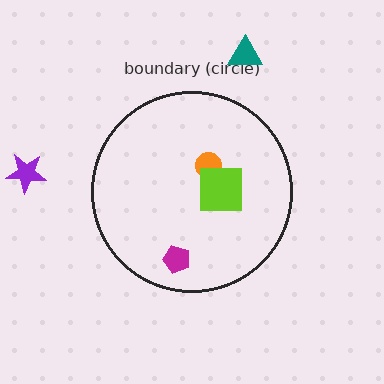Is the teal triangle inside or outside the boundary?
Outside.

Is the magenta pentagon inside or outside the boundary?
Inside.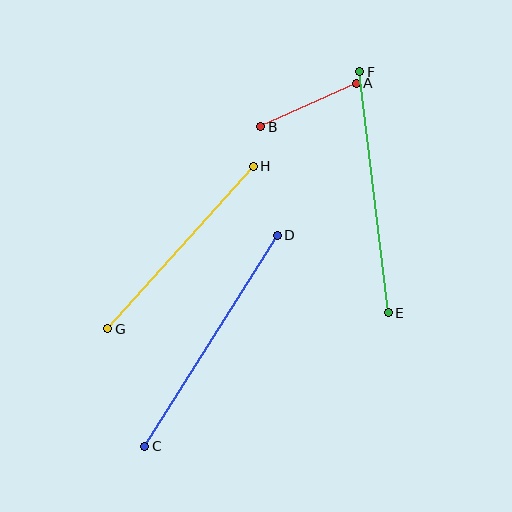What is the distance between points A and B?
The distance is approximately 105 pixels.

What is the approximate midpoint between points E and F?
The midpoint is at approximately (374, 192) pixels.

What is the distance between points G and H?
The distance is approximately 218 pixels.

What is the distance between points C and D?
The distance is approximately 249 pixels.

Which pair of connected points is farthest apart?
Points C and D are farthest apart.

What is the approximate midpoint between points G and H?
The midpoint is at approximately (181, 247) pixels.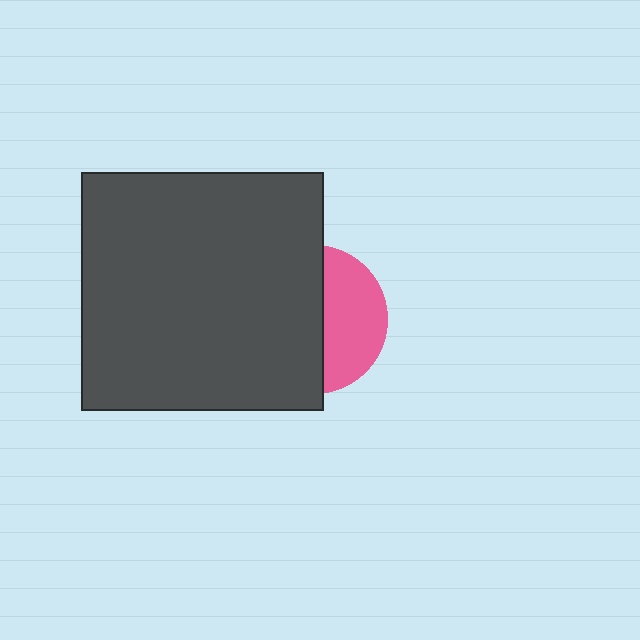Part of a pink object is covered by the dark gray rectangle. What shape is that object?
It is a circle.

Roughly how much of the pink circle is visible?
A small part of it is visible (roughly 42%).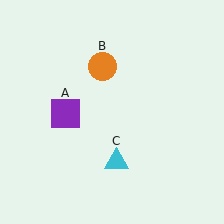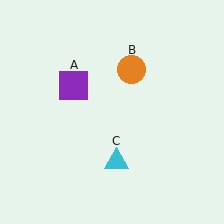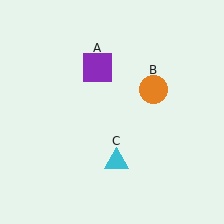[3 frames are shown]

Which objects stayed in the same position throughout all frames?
Cyan triangle (object C) remained stationary.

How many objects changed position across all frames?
2 objects changed position: purple square (object A), orange circle (object B).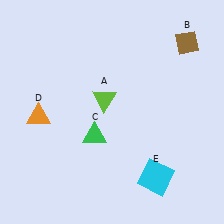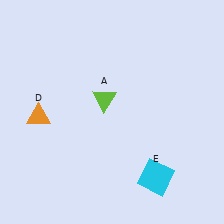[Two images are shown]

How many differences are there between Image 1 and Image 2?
There are 2 differences between the two images.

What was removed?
The green triangle (C), the brown diamond (B) were removed in Image 2.